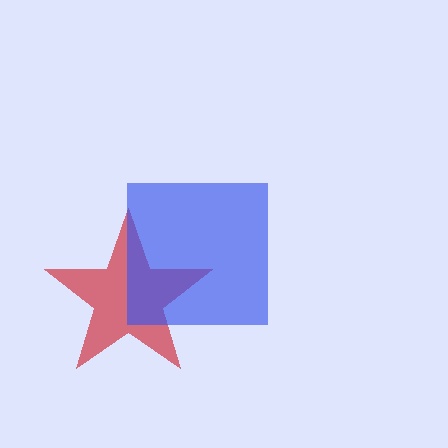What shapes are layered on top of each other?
The layered shapes are: a red star, a blue square.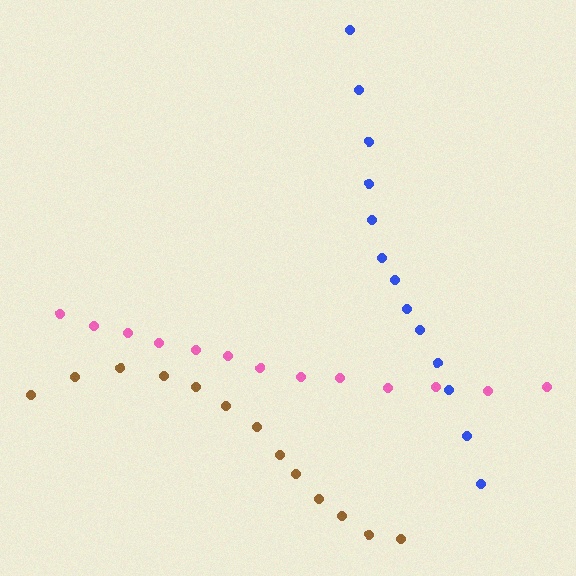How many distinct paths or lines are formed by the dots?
There are 3 distinct paths.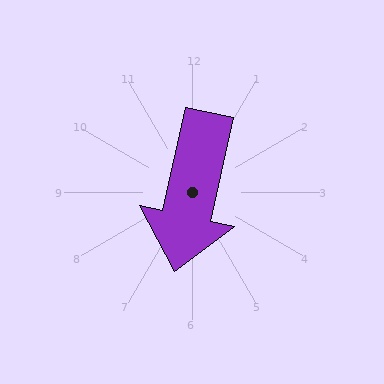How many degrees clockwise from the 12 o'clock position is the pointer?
Approximately 192 degrees.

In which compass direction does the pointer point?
South.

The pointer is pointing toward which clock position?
Roughly 6 o'clock.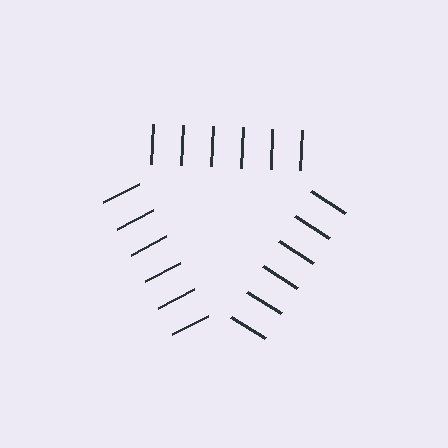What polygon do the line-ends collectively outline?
An illusory triangle — the line segments terminate on its edges but no continuous stroke is drawn.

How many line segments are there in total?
18 — 6 along each of the 3 edges.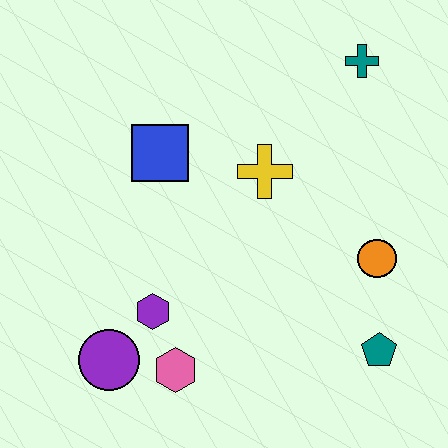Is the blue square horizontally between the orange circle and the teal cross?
No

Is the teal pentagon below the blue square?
Yes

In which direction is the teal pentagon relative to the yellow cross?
The teal pentagon is below the yellow cross.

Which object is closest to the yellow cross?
The blue square is closest to the yellow cross.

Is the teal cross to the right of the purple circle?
Yes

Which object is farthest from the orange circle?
The purple circle is farthest from the orange circle.